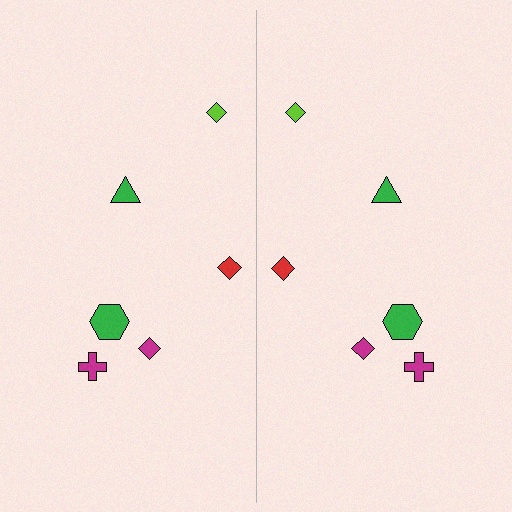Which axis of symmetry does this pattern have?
The pattern has a vertical axis of symmetry running through the center of the image.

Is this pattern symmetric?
Yes, this pattern has bilateral (reflection) symmetry.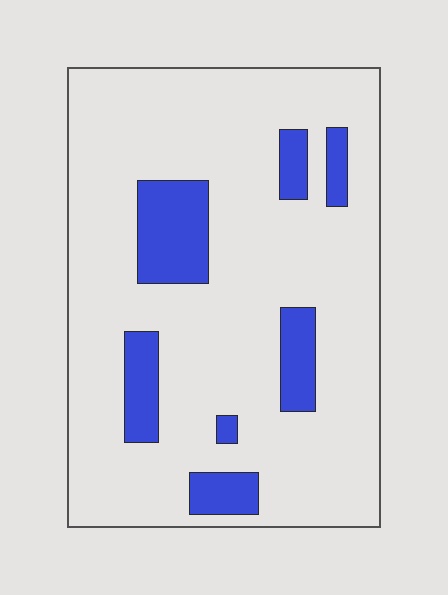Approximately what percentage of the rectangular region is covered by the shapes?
Approximately 15%.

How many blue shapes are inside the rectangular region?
7.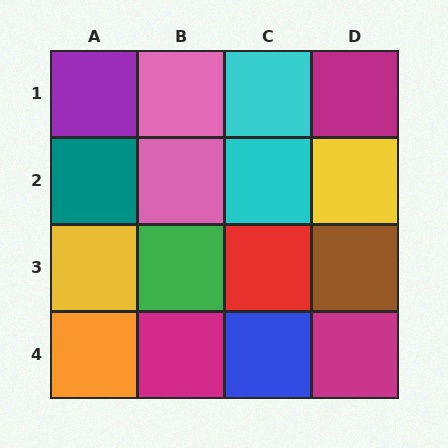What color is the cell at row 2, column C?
Cyan.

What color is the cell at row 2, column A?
Teal.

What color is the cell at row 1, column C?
Cyan.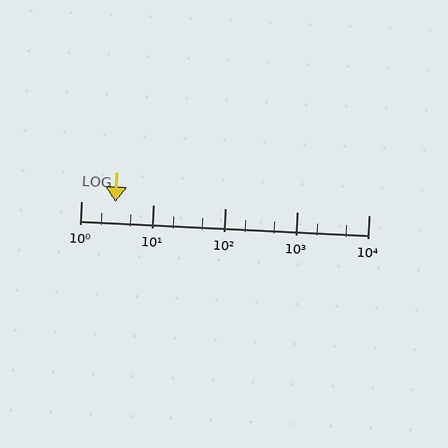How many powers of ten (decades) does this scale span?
The scale spans 4 decades, from 1 to 10000.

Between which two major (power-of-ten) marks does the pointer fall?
The pointer is between 1 and 10.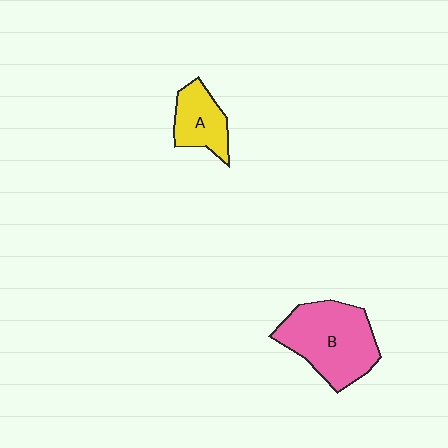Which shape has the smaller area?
Shape A (yellow).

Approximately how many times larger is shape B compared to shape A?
Approximately 2.0 times.